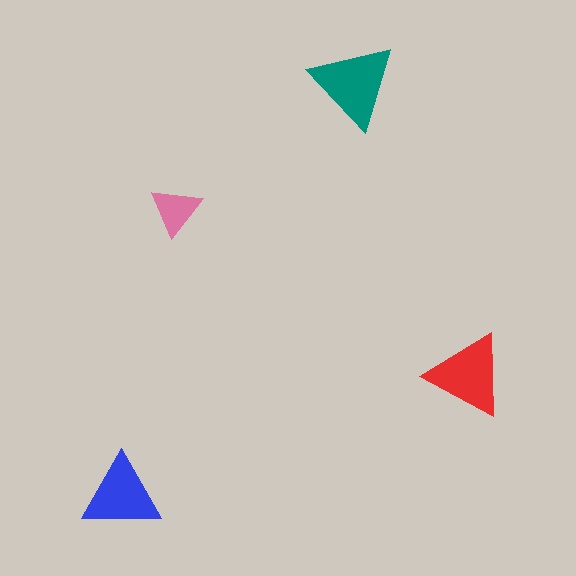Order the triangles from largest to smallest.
the teal one, the red one, the blue one, the pink one.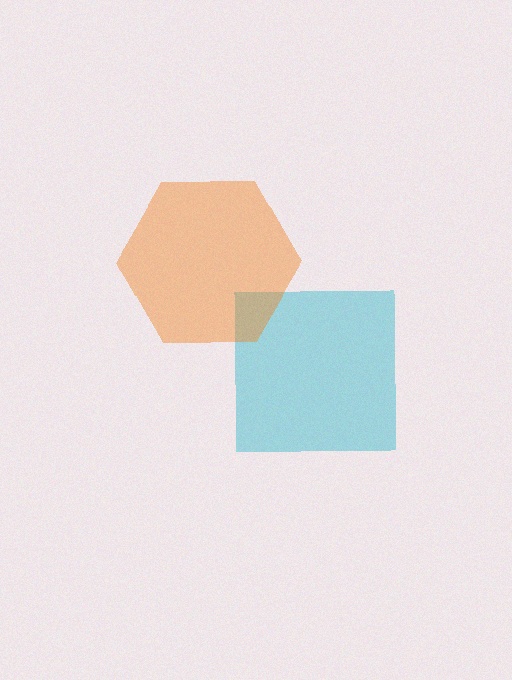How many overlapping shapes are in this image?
There are 2 overlapping shapes in the image.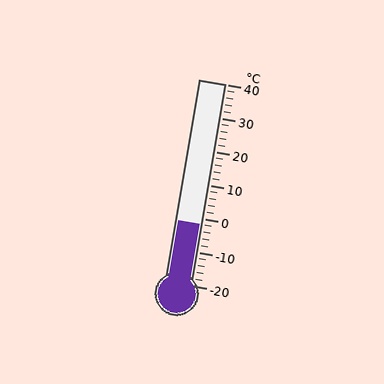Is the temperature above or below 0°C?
The temperature is below 0°C.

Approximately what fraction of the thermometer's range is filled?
The thermometer is filled to approximately 30% of its range.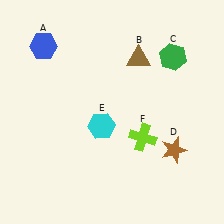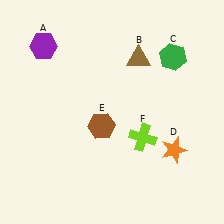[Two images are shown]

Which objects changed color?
A changed from blue to purple. D changed from brown to orange. E changed from cyan to brown.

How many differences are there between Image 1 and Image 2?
There are 3 differences between the two images.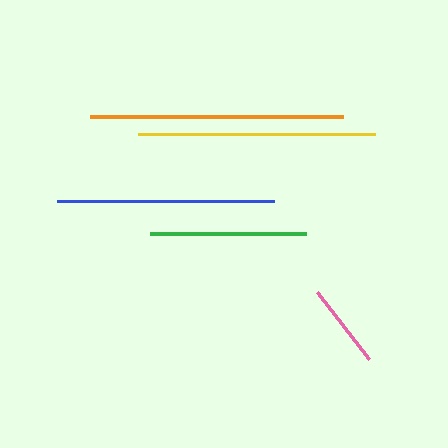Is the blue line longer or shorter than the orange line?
The orange line is longer than the blue line.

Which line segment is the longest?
The orange line is the longest at approximately 253 pixels.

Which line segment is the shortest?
The pink line is the shortest at approximately 84 pixels.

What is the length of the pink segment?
The pink segment is approximately 84 pixels long.